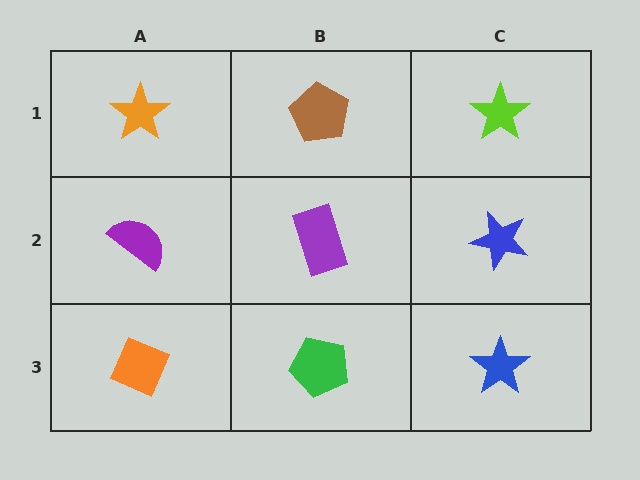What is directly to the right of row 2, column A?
A purple rectangle.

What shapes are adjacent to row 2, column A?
An orange star (row 1, column A), an orange diamond (row 3, column A), a purple rectangle (row 2, column B).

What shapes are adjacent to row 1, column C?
A blue star (row 2, column C), a brown pentagon (row 1, column B).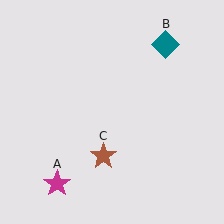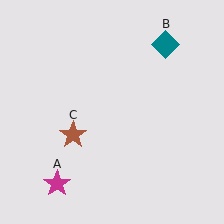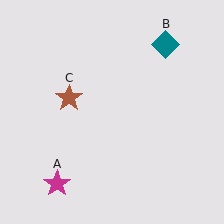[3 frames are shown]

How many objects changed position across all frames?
1 object changed position: brown star (object C).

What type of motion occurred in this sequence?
The brown star (object C) rotated clockwise around the center of the scene.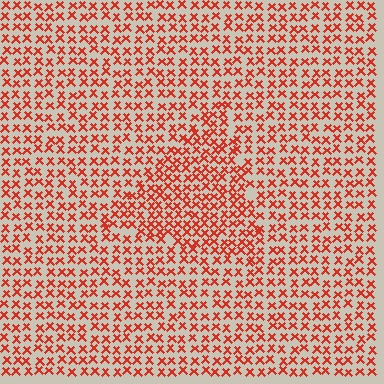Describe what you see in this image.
The image contains small red elements arranged at two different densities. A triangle-shaped region is visible where the elements are more densely packed than the surrounding area.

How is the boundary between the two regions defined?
The boundary is defined by a change in element density (approximately 1.5x ratio). All elements are the same color, size, and shape.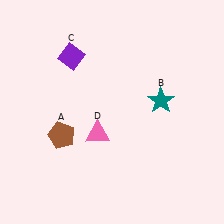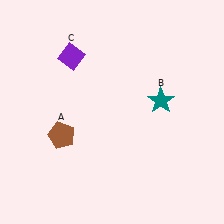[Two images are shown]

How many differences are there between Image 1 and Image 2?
There is 1 difference between the two images.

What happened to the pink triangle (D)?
The pink triangle (D) was removed in Image 2. It was in the bottom-left area of Image 1.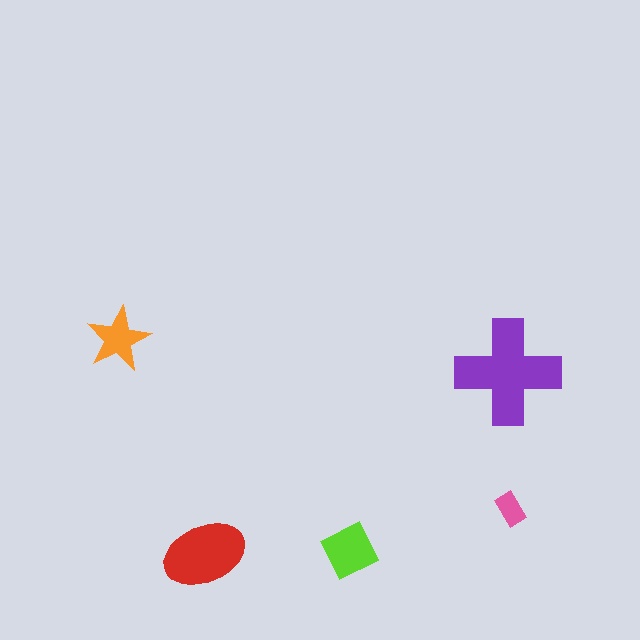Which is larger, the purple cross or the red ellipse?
The purple cross.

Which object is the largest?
The purple cross.